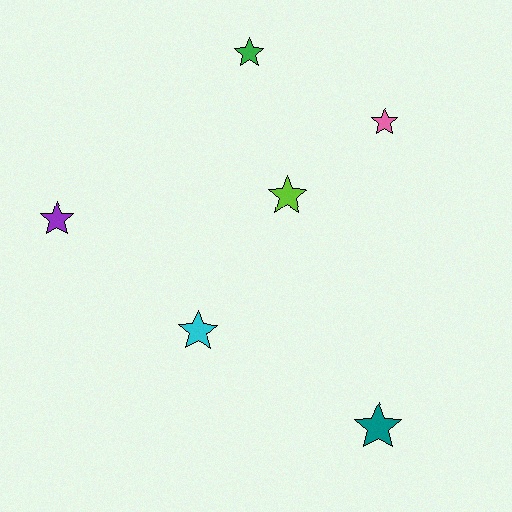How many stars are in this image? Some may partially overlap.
There are 6 stars.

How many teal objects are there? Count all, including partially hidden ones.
There is 1 teal object.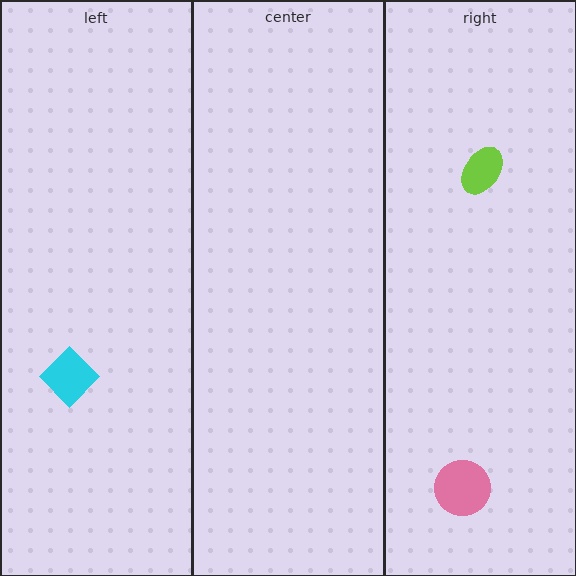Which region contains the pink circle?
The right region.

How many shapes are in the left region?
1.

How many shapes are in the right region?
2.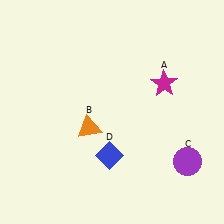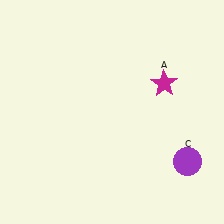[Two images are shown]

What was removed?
The blue diamond (D), the orange triangle (B) were removed in Image 2.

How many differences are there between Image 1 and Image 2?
There are 2 differences between the two images.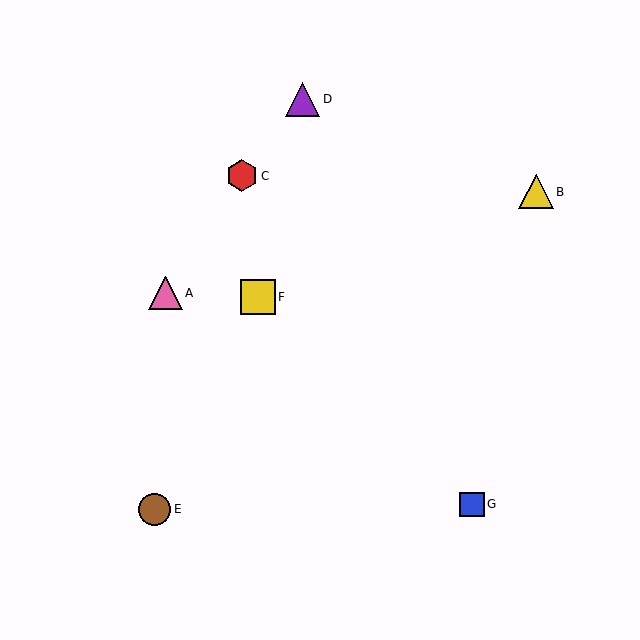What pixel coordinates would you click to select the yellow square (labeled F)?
Click at (258, 297) to select the yellow square F.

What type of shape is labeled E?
Shape E is a brown circle.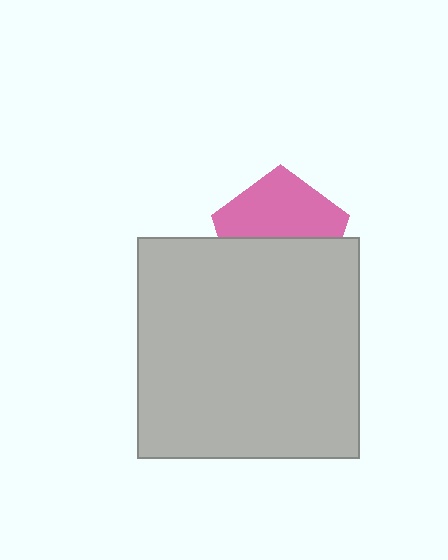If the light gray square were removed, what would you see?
You would see the complete pink pentagon.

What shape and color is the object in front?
The object in front is a light gray square.